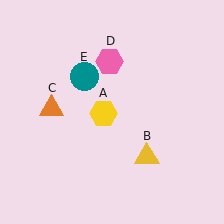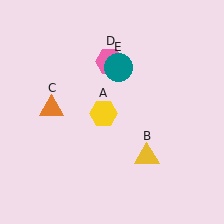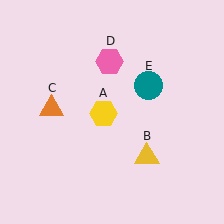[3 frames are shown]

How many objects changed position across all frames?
1 object changed position: teal circle (object E).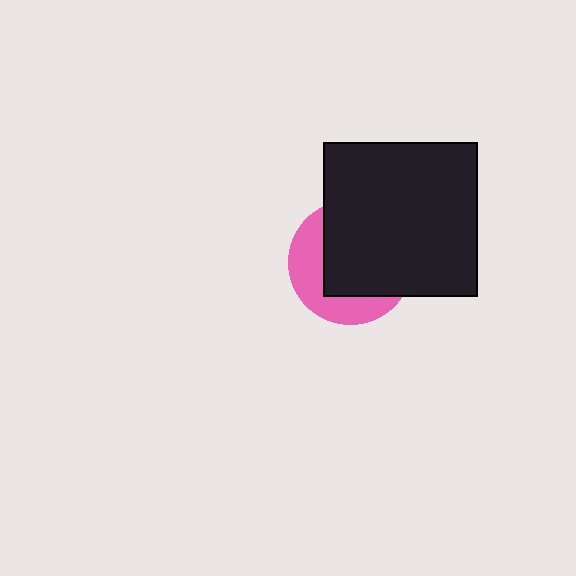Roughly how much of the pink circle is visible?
A small part of it is visible (roughly 37%).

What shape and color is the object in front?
The object in front is a black square.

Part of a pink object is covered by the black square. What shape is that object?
It is a circle.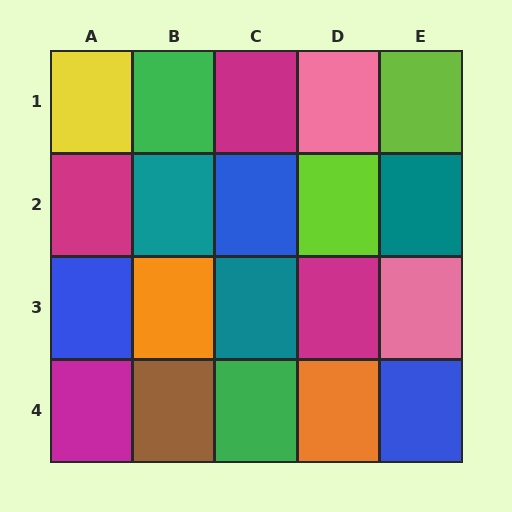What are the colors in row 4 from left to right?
Magenta, brown, green, orange, blue.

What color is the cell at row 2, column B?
Teal.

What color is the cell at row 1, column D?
Pink.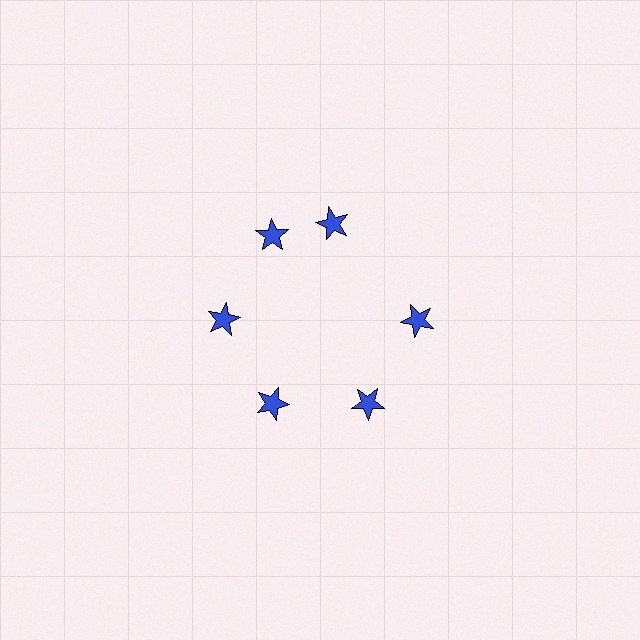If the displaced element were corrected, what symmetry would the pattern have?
It would have 6-fold rotational symmetry — the pattern would map onto itself every 60 degrees.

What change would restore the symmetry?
The symmetry would be restored by rotating it back into even spacing with its neighbors so that all 6 stars sit at equal angles and equal distance from the center.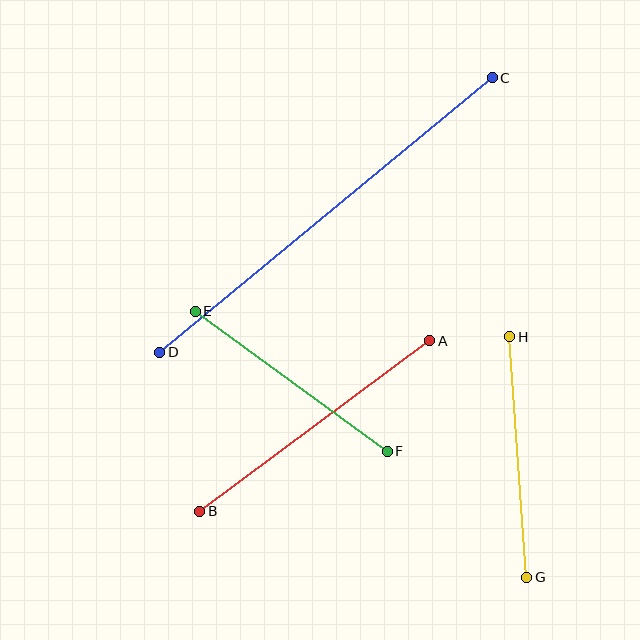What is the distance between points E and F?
The distance is approximately 237 pixels.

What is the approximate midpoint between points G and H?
The midpoint is at approximately (518, 457) pixels.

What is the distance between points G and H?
The distance is approximately 241 pixels.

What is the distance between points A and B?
The distance is approximately 287 pixels.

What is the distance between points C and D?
The distance is approximately 431 pixels.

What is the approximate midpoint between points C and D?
The midpoint is at approximately (326, 215) pixels.